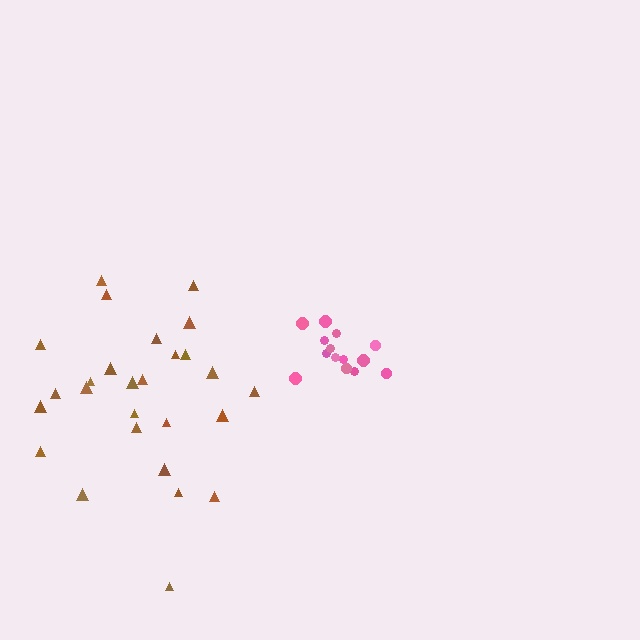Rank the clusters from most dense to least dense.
pink, brown.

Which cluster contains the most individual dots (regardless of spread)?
Brown (27).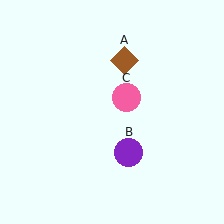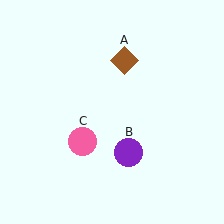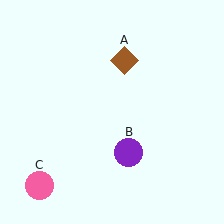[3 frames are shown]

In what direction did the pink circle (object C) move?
The pink circle (object C) moved down and to the left.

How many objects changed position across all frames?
1 object changed position: pink circle (object C).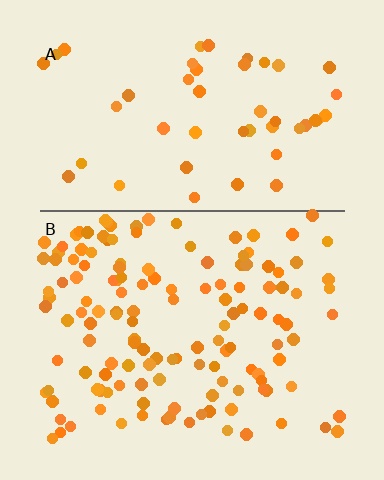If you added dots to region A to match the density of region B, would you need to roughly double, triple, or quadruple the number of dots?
Approximately triple.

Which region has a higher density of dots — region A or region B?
B (the bottom).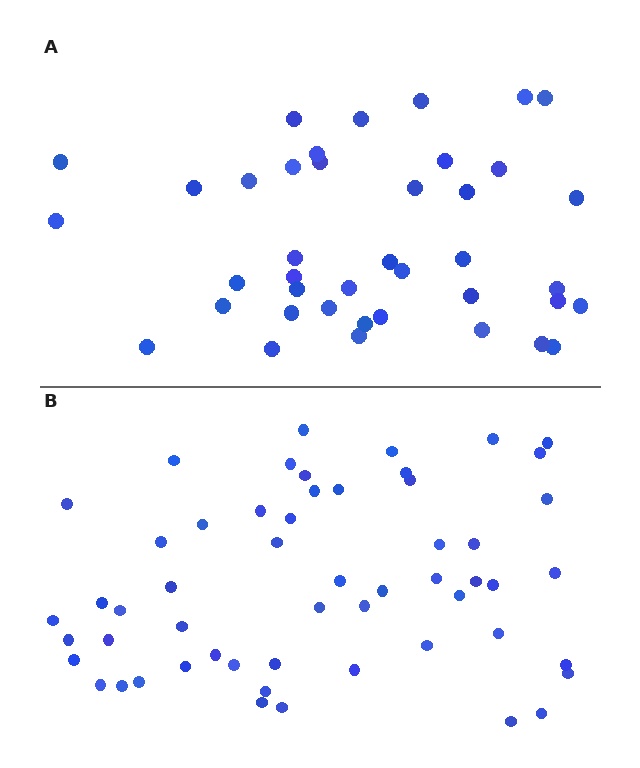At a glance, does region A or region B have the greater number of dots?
Region B (the bottom region) has more dots.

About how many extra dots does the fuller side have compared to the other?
Region B has approximately 15 more dots than region A.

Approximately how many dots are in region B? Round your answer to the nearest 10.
About 60 dots. (The exact count is 55, which rounds to 60.)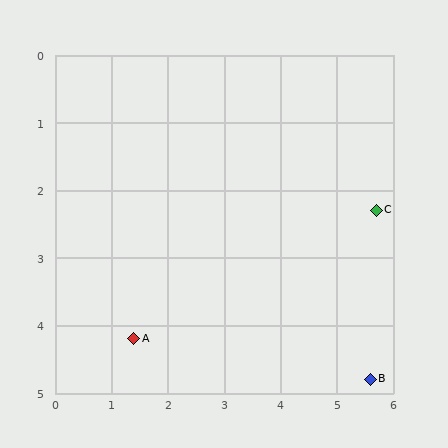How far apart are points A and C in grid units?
Points A and C are about 4.7 grid units apart.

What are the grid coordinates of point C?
Point C is at approximately (5.7, 2.3).